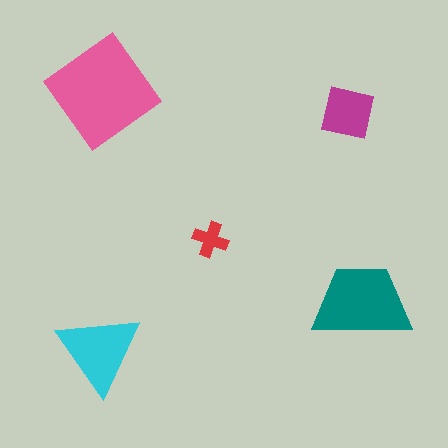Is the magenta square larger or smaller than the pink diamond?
Smaller.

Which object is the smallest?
The red cross.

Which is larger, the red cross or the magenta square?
The magenta square.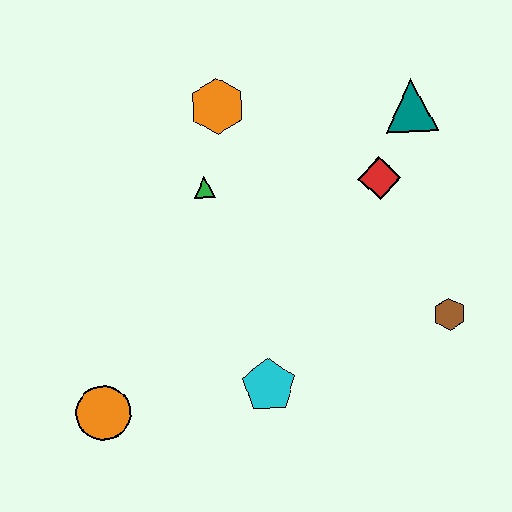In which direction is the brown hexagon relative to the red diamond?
The brown hexagon is below the red diamond.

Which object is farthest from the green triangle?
The brown hexagon is farthest from the green triangle.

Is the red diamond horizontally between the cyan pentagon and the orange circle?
No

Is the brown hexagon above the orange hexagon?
No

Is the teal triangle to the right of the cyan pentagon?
Yes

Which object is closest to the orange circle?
The cyan pentagon is closest to the orange circle.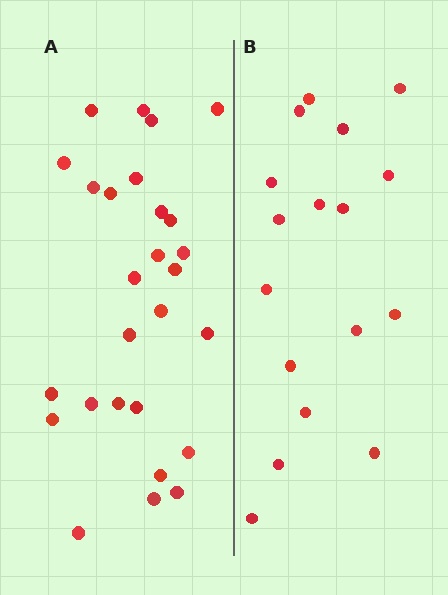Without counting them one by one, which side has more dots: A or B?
Region A (the left region) has more dots.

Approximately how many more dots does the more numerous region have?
Region A has roughly 10 or so more dots than region B.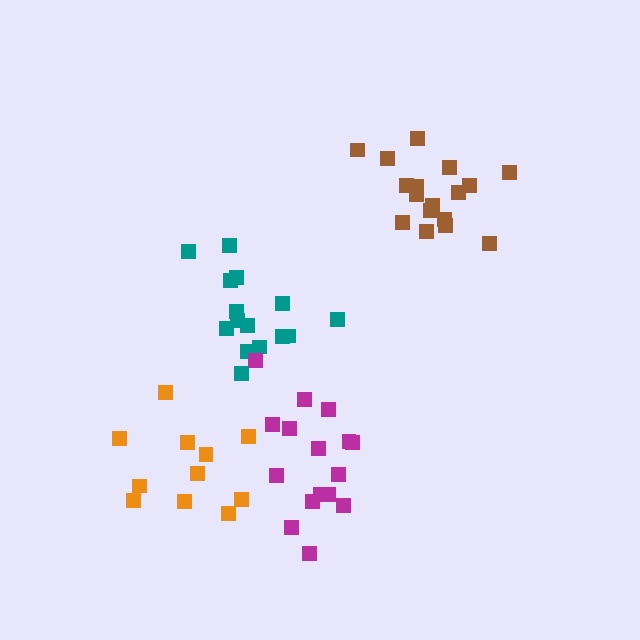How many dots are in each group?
Group 1: 15 dots, Group 2: 11 dots, Group 3: 16 dots, Group 4: 17 dots (59 total).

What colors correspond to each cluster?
The clusters are colored: teal, orange, magenta, brown.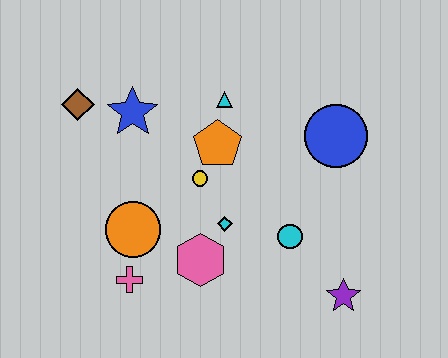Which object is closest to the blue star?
The brown diamond is closest to the blue star.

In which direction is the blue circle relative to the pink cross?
The blue circle is to the right of the pink cross.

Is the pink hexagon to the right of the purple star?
No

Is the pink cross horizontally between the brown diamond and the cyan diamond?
Yes